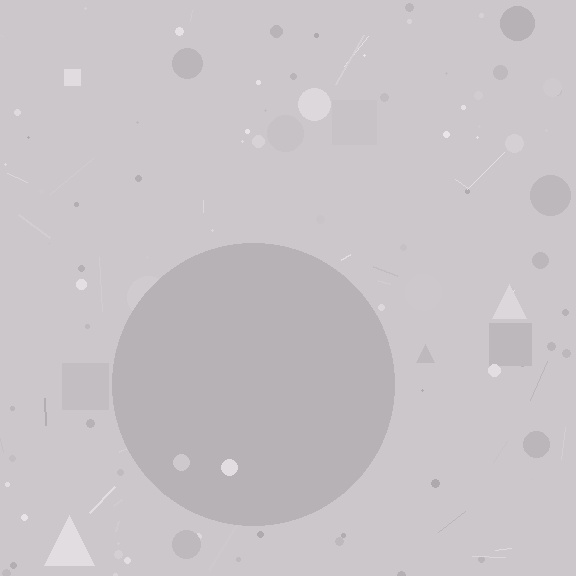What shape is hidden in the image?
A circle is hidden in the image.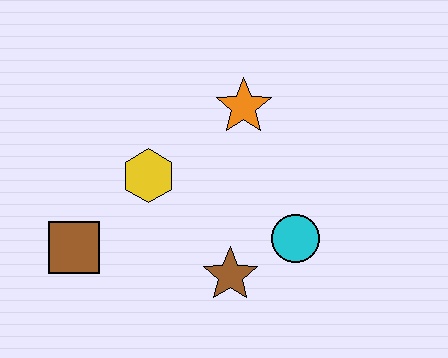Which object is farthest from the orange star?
The brown square is farthest from the orange star.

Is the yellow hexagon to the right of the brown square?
Yes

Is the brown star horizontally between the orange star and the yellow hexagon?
Yes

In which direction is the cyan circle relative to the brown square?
The cyan circle is to the right of the brown square.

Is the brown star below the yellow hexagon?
Yes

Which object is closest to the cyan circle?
The brown star is closest to the cyan circle.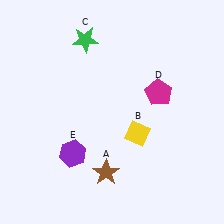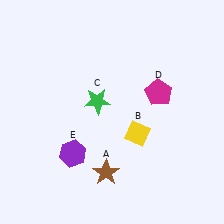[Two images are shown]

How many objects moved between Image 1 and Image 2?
1 object moved between the two images.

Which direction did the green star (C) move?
The green star (C) moved down.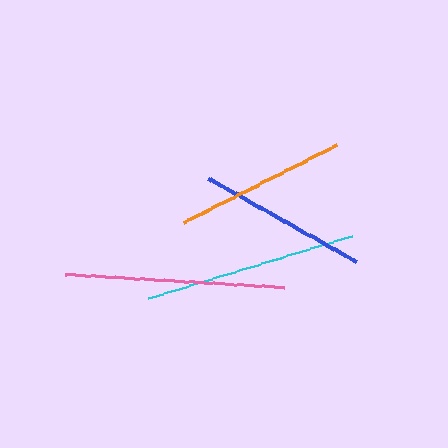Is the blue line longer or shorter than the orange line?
The orange line is longer than the blue line.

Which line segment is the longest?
The pink line is the longest at approximately 219 pixels.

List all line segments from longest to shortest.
From longest to shortest: pink, cyan, orange, blue.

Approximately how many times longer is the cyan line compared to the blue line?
The cyan line is approximately 1.3 times the length of the blue line.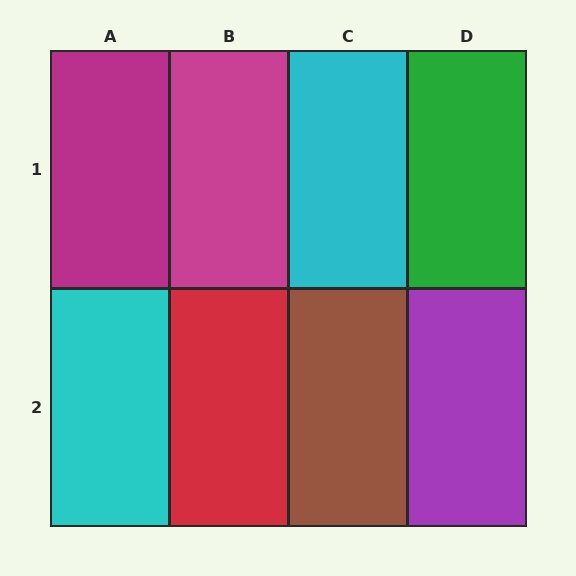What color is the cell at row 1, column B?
Magenta.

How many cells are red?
1 cell is red.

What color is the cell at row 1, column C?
Cyan.